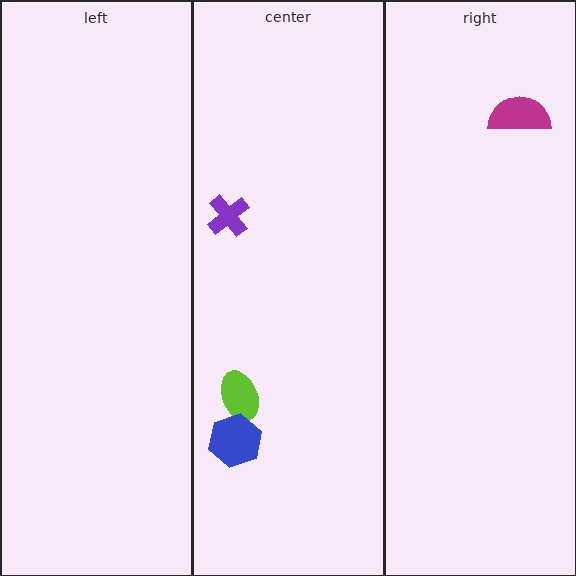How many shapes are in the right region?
1.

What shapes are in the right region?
The magenta semicircle.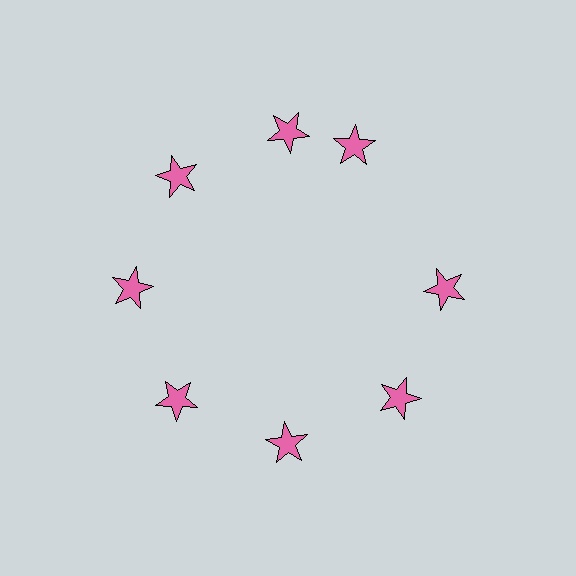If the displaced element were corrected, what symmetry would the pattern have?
It would have 8-fold rotational symmetry — the pattern would map onto itself every 45 degrees.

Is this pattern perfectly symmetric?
No. The 8 pink stars are arranged in a ring, but one element near the 2 o'clock position is rotated out of alignment along the ring, breaking the 8-fold rotational symmetry.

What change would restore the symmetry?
The symmetry would be restored by rotating it back into even spacing with its neighbors so that all 8 stars sit at equal angles and equal distance from the center.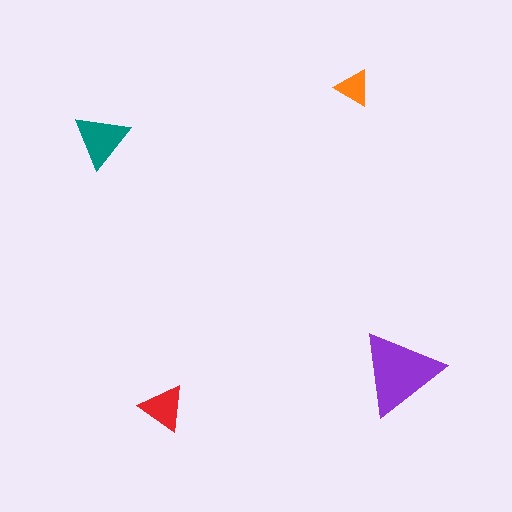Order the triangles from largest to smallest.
the purple one, the teal one, the red one, the orange one.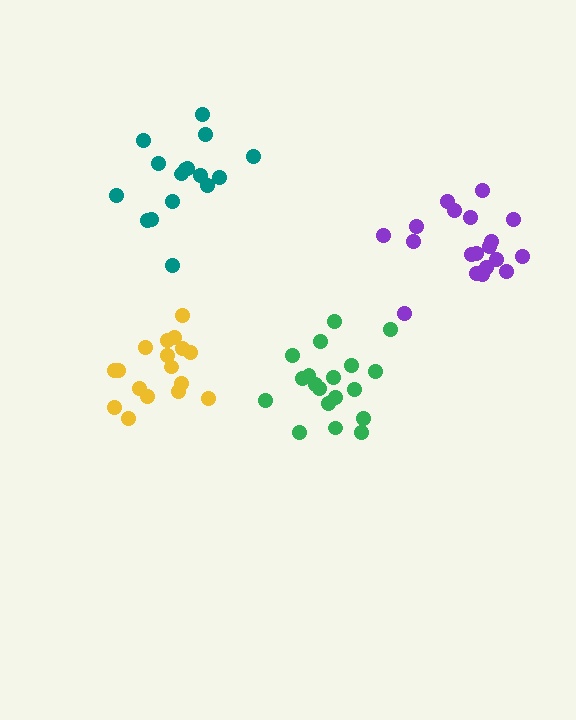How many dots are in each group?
Group 1: 19 dots, Group 2: 16 dots, Group 3: 17 dots, Group 4: 19 dots (71 total).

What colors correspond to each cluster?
The clusters are colored: green, teal, yellow, purple.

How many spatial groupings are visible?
There are 4 spatial groupings.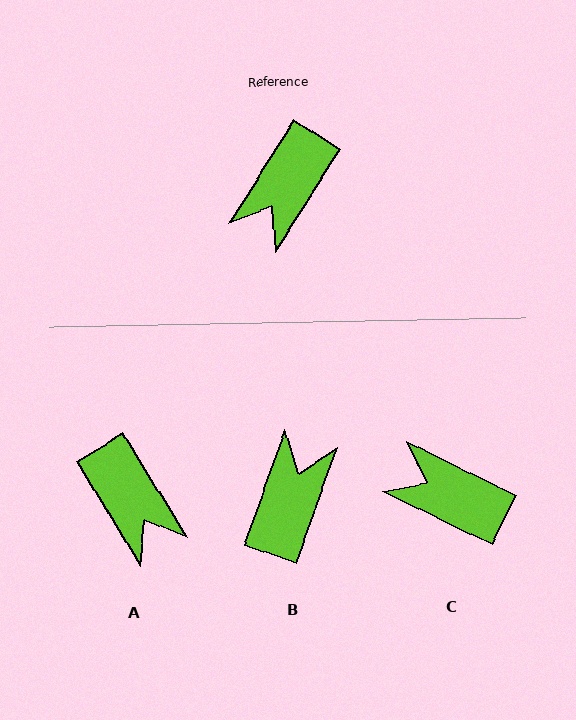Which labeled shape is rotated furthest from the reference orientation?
B, about 167 degrees away.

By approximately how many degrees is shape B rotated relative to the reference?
Approximately 167 degrees clockwise.